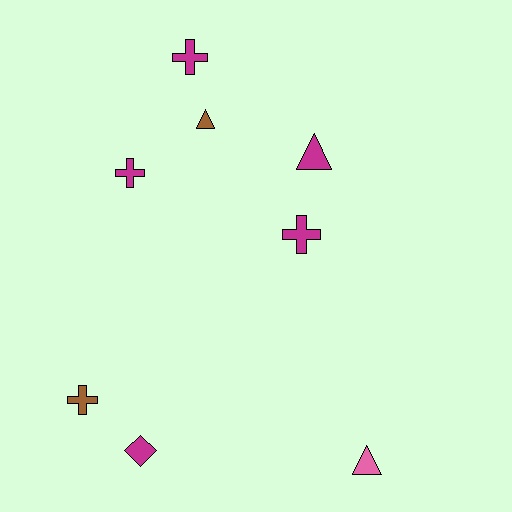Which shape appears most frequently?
Cross, with 4 objects.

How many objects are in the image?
There are 8 objects.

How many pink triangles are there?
There is 1 pink triangle.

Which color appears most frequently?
Magenta, with 5 objects.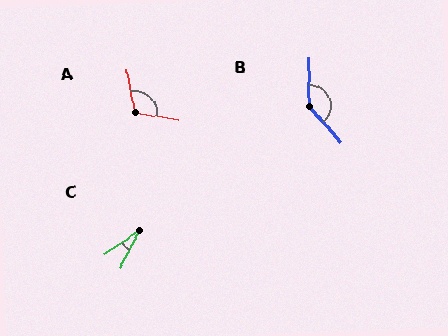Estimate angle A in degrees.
Approximately 110 degrees.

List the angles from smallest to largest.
C (26°), A (110°), B (139°).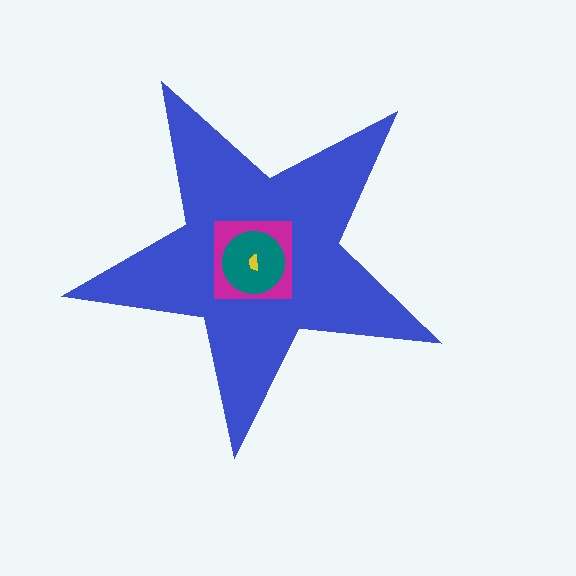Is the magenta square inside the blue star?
Yes.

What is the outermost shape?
The blue star.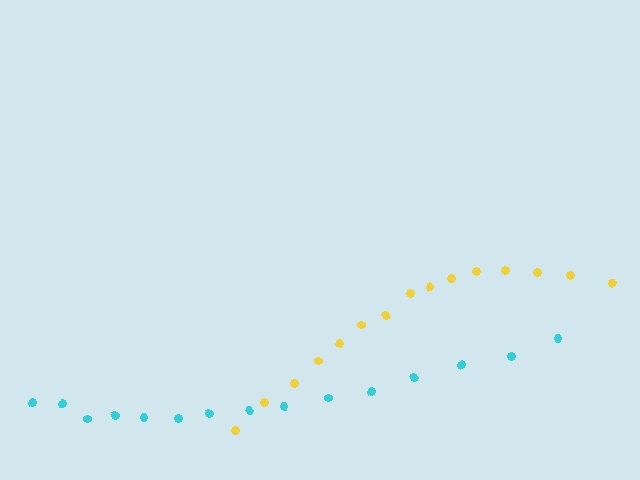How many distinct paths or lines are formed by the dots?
There are 2 distinct paths.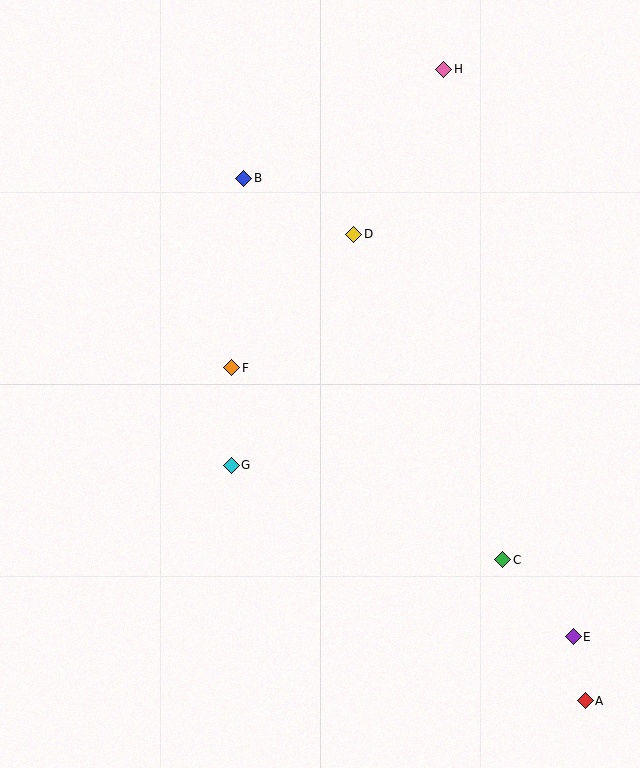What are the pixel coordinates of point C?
Point C is at (503, 560).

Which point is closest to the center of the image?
Point F at (232, 368) is closest to the center.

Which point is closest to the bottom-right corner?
Point A is closest to the bottom-right corner.